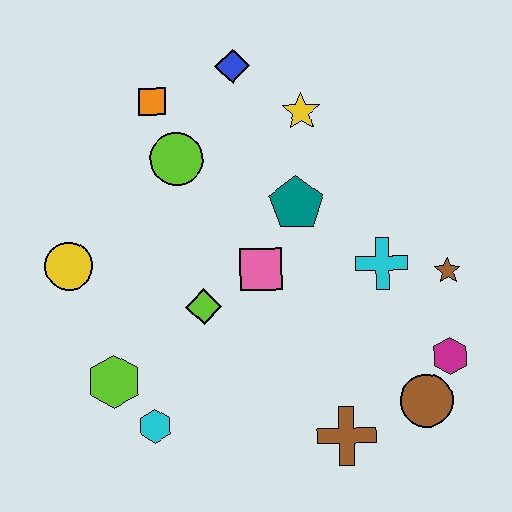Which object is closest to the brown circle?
The magenta hexagon is closest to the brown circle.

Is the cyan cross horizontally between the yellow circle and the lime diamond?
No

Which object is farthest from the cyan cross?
The yellow circle is farthest from the cyan cross.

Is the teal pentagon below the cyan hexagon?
No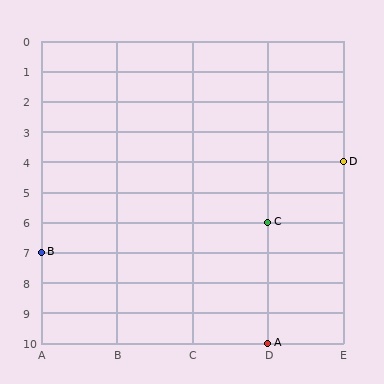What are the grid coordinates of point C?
Point C is at grid coordinates (D, 6).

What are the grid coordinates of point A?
Point A is at grid coordinates (D, 10).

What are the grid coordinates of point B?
Point B is at grid coordinates (A, 7).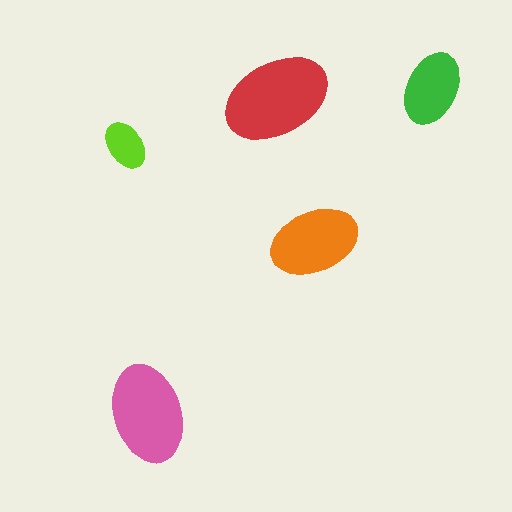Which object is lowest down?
The pink ellipse is bottommost.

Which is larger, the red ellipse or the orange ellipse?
The red one.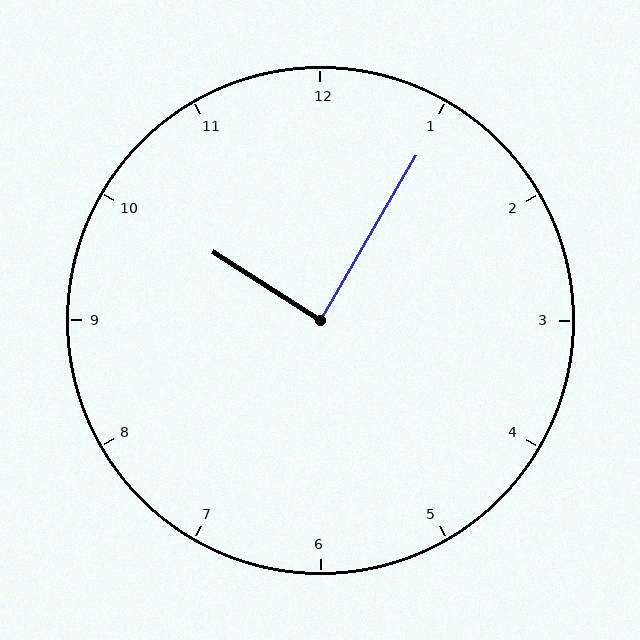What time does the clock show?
10:05.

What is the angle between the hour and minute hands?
Approximately 88 degrees.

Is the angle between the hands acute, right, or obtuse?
It is right.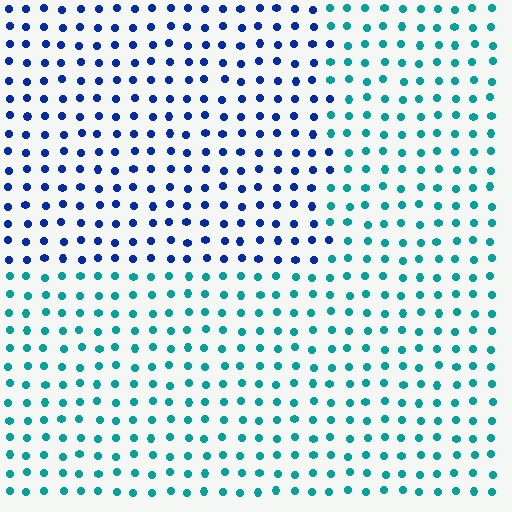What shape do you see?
I see a rectangle.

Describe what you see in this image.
The image is filled with small teal elements in a uniform arrangement. A rectangle-shaped region is visible where the elements are tinted to a slightly different hue, forming a subtle color boundary.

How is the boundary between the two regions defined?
The boundary is defined purely by a slight shift in hue (about 50 degrees). Spacing, size, and orientation are identical on both sides.